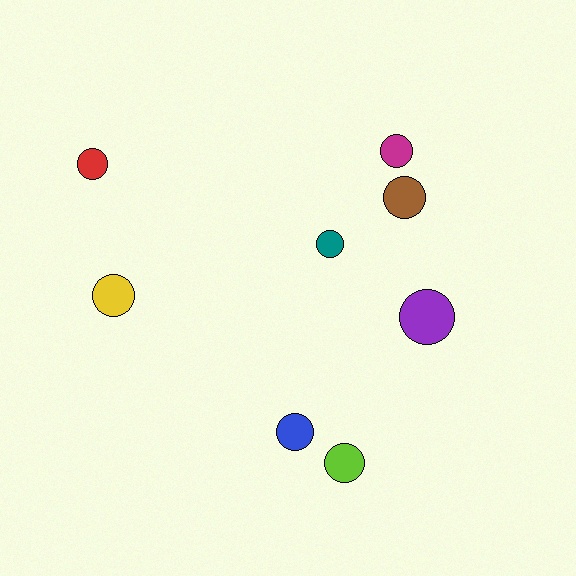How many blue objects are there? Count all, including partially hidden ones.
There is 1 blue object.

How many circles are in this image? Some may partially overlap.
There are 8 circles.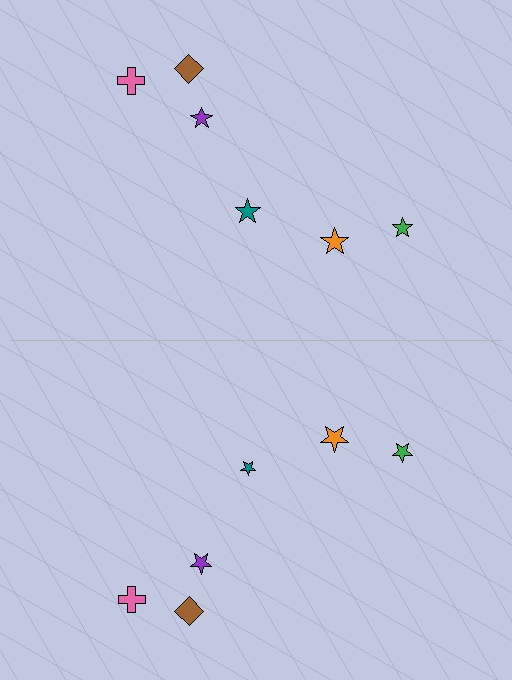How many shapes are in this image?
There are 12 shapes in this image.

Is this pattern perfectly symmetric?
No, the pattern is not perfectly symmetric. The teal star on the bottom side has a different size than its mirror counterpart.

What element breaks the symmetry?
The teal star on the bottom side has a different size than its mirror counterpart.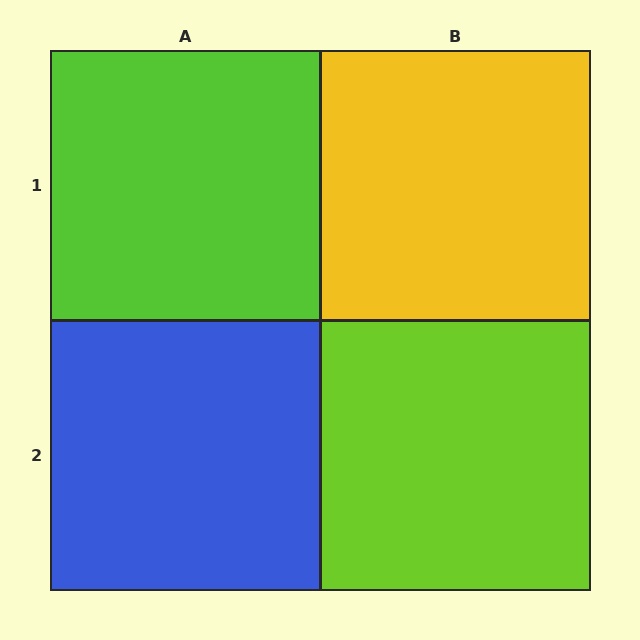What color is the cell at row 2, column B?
Lime.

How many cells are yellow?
1 cell is yellow.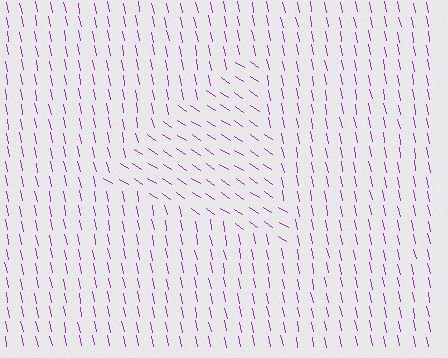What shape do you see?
I see a triangle.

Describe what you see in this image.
The image is filled with small purple line segments. A triangle region in the image has lines oriented differently from the surrounding lines, creating a visible texture boundary.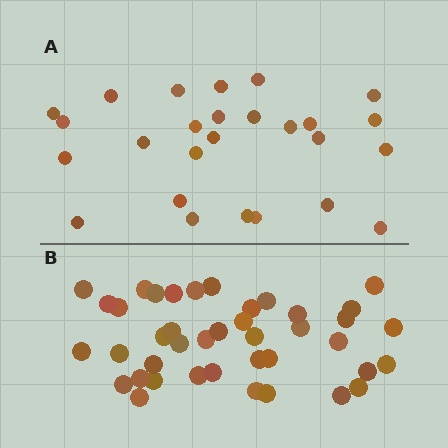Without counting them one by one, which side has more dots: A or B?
Region B (the bottom region) has more dots.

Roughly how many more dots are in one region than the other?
Region B has approximately 15 more dots than region A.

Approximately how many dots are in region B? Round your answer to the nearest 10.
About 40 dots. (The exact count is 41, which rounds to 40.)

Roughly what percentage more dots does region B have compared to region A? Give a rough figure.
About 60% more.